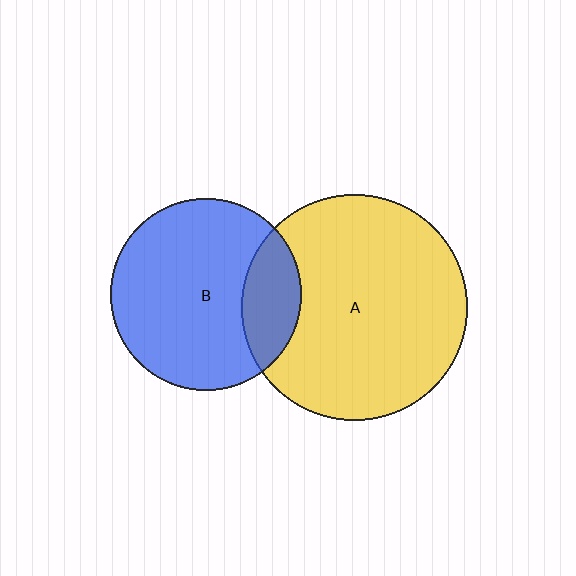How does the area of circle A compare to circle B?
Approximately 1.4 times.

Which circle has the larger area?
Circle A (yellow).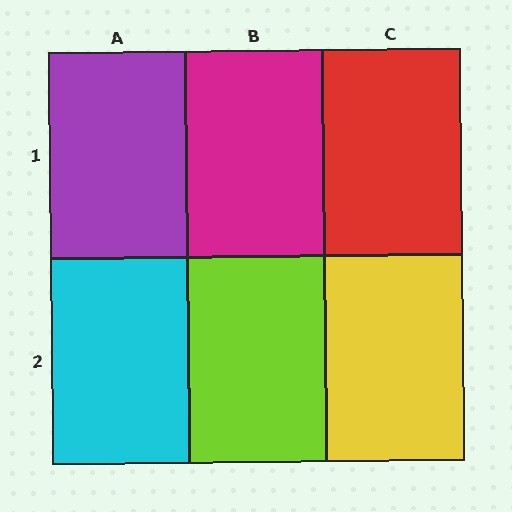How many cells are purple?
1 cell is purple.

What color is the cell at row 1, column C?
Red.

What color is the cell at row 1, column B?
Magenta.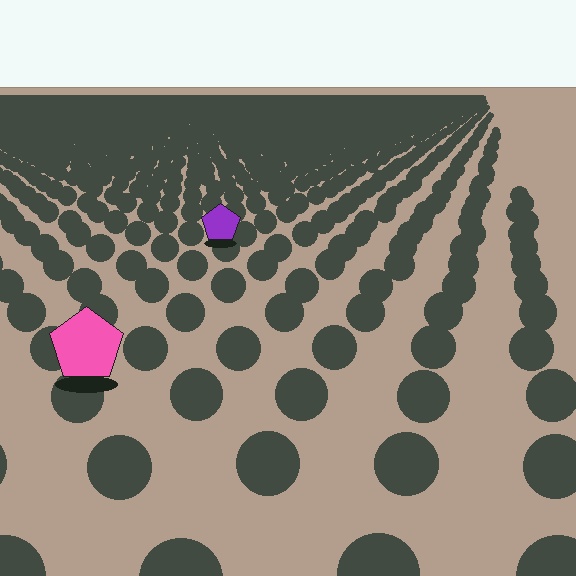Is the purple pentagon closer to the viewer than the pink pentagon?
No. The pink pentagon is closer — you can tell from the texture gradient: the ground texture is coarser near it.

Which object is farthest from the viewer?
The purple pentagon is farthest from the viewer. It appears smaller and the ground texture around it is denser.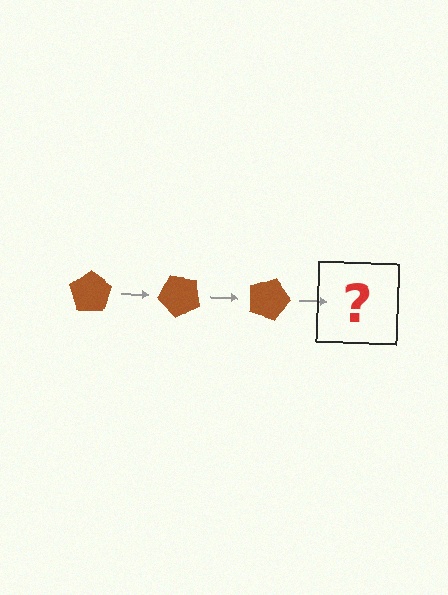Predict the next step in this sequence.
The next step is a brown pentagon rotated 135 degrees.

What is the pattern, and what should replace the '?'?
The pattern is that the pentagon rotates 45 degrees each step. The '?' should be a brown pentagon rotated 135 degrees.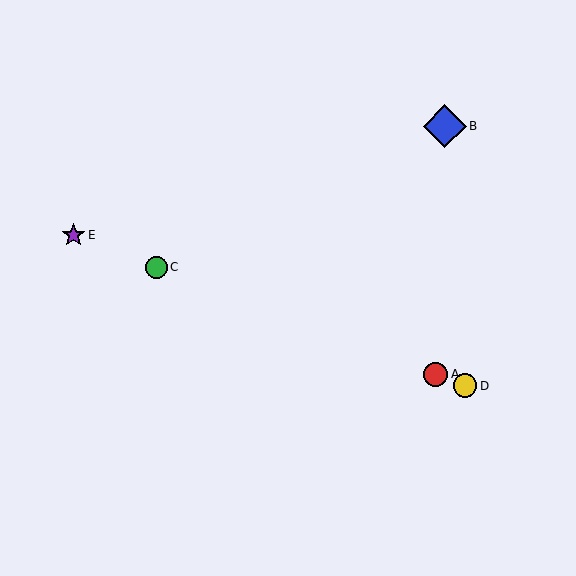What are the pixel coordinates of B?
Object B is at (445, 126).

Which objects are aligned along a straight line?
Objects A, C, D, E are aligned along a straight line.